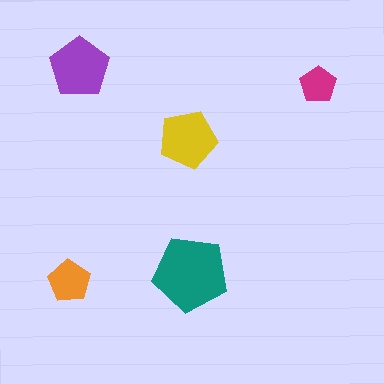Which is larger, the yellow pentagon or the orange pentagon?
The yellow one.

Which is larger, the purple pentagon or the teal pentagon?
The teal one.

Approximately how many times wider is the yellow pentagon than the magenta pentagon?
About 1.5 times wider.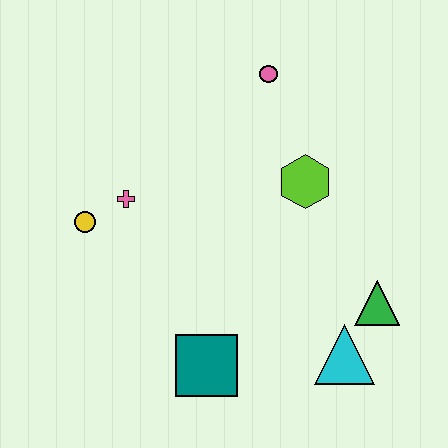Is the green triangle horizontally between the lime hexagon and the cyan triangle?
No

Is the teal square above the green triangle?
No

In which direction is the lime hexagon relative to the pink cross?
The lime hexagon is to the right of the pink cross.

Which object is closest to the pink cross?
The yellow circle is closest to the pink cross.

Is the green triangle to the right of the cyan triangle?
Yes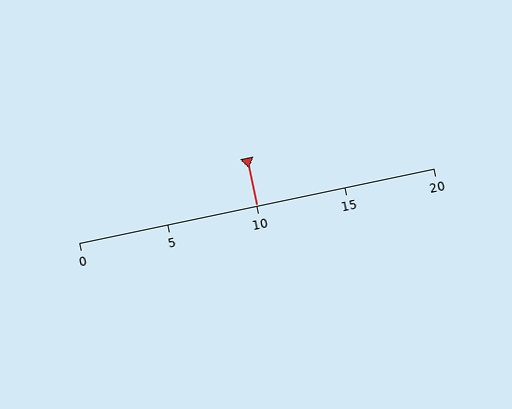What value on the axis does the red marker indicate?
The marker indicates approximately 10.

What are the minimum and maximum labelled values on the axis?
The axis runs from 0 to 20.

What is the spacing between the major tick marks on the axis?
The major ticks are spaced 5 apart.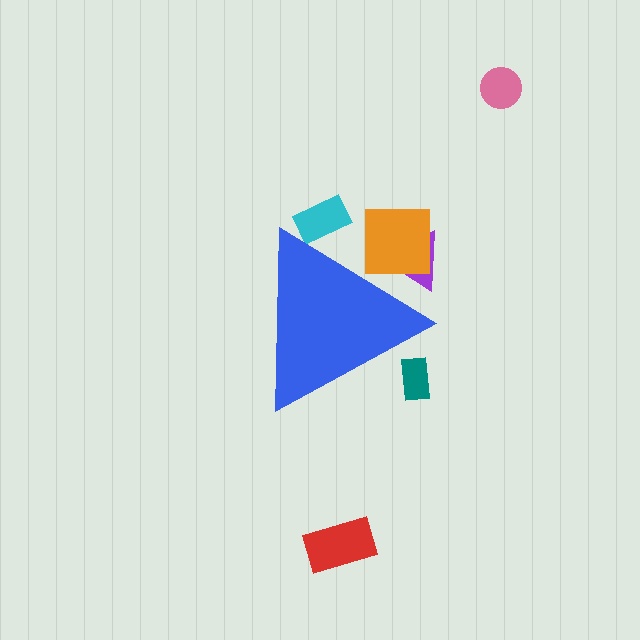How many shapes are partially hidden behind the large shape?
4 shapes are partially hidden.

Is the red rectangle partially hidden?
No, the red rectangle is fully visible.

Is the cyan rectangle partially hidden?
Yes, the cyan rectangle is partially hidden behind the blue triangle.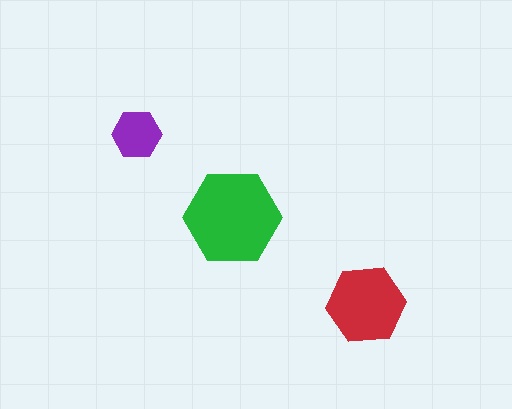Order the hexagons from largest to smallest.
the green one, the red one, the purple one.